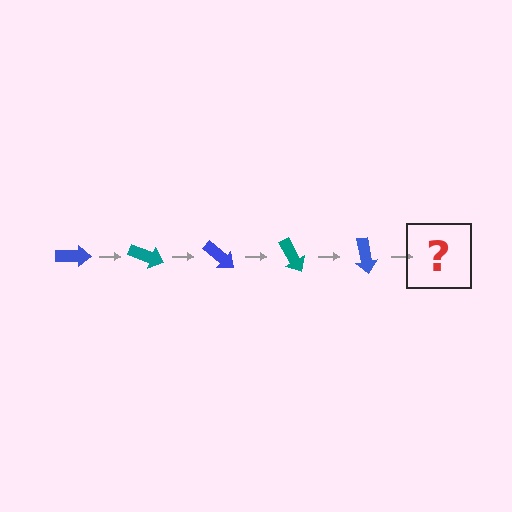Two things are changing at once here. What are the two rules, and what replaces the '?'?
The two rules are that it rotates 20 degrees each step and the color cycles through blue and teal. The '?' should be a teal arrow, rotated 100 degrees from the start.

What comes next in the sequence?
The next element should be a teal arrow, rotated 100 degrees from the start.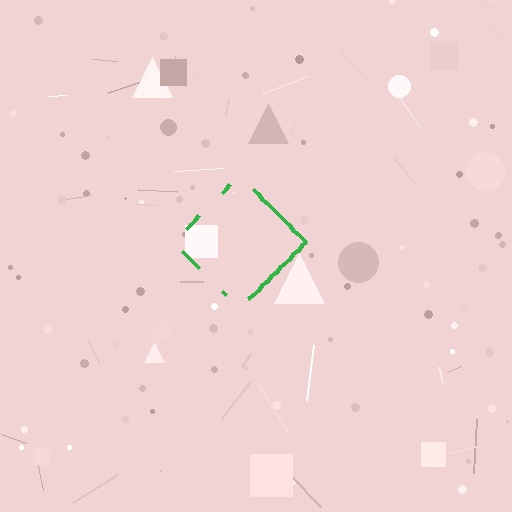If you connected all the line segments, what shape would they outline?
They would outline a diamond.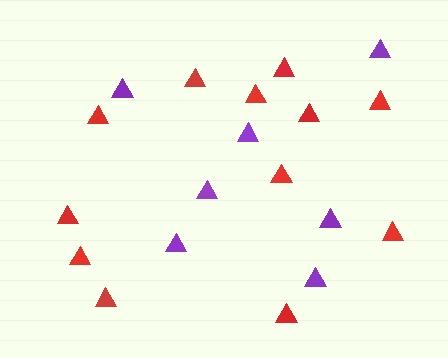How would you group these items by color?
There are 2 groups: one group of red triangles (12) and one group of purple triangles (7).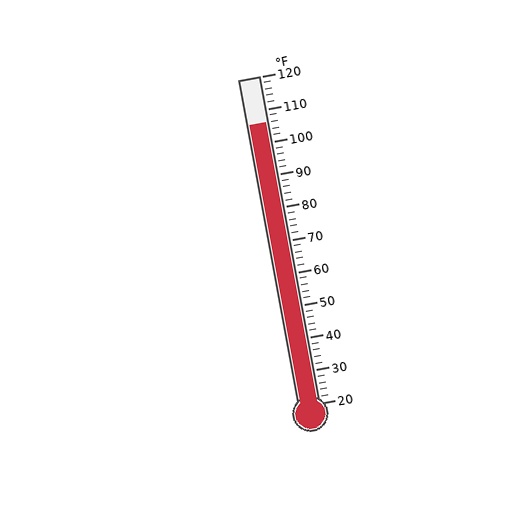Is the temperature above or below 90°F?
The temperature is above 90°F.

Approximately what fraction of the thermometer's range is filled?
The thermometer is filled to approximately 85% of its range.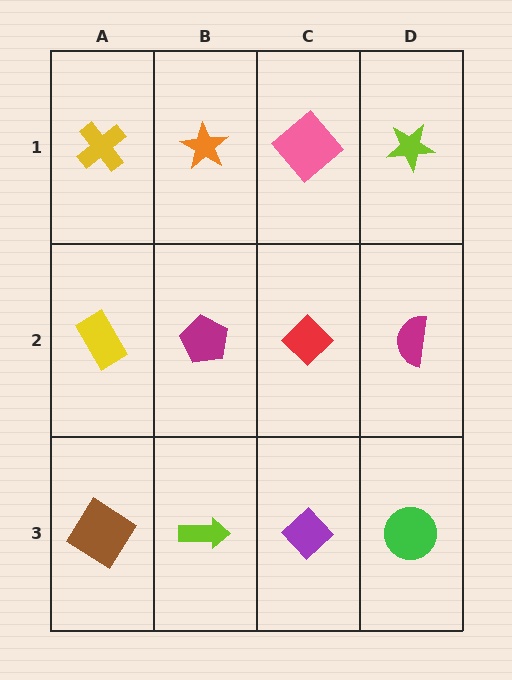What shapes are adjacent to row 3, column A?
A yellow rectangle (row 2, column A), a lime arrow (row 3, column B).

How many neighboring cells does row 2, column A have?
3.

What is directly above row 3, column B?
A magenta pentagon.